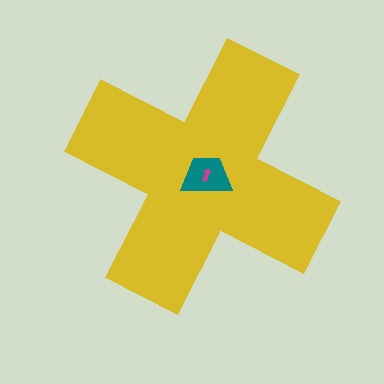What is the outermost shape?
The yellow cross.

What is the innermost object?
The magenta arrow.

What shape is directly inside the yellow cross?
The teal trapezoid.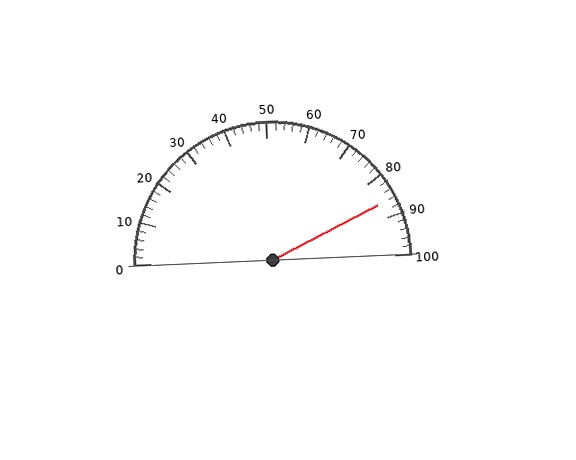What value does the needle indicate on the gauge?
The needle indicates approximately 86.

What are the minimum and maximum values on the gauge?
The gauge ranges from 0 to 100.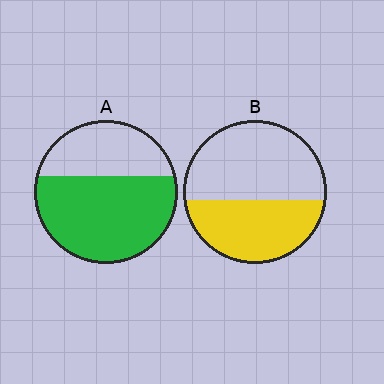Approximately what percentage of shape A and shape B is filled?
A is approximately 65% and B is approximately 45%.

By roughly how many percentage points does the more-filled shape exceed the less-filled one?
By roughly 20 percentage points (A over B).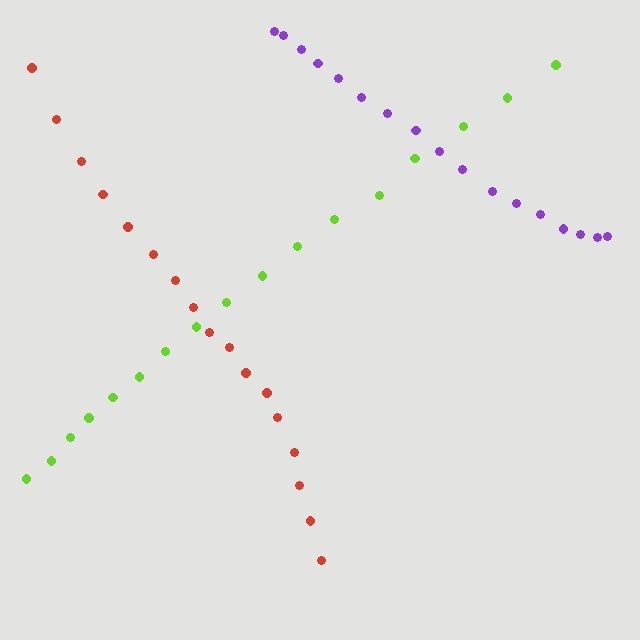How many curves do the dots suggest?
There are 3 distinct paths.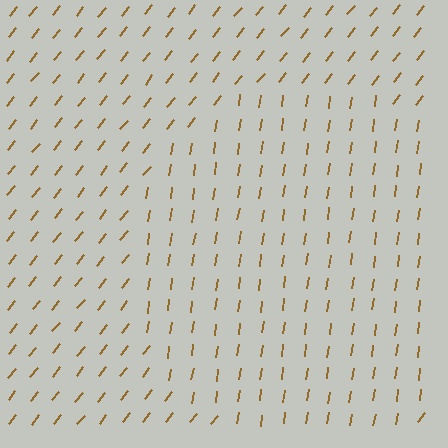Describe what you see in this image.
The image is filled with small brown line segments. A circle region in the image has lines oriented differently from the surrounding lines, creating a visible texture boundary.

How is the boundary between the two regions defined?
The boundary is defined purely by a change in line orientation (approximately 30 degrees difference). All lines are the same color and thickness.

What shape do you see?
I see a circle.